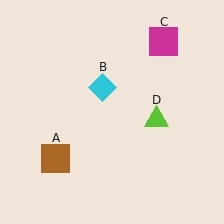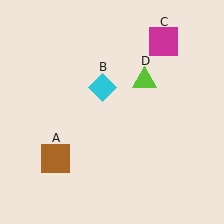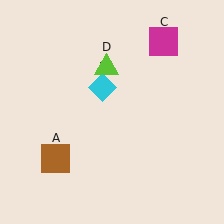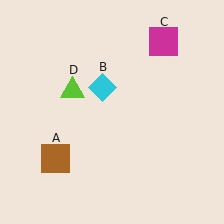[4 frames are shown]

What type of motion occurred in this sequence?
The lime triangle (object D) rotated counterclockwise around the center of the scene.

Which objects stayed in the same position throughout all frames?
Brown square (object A) and cyan diamond (object B) and magenta square (object C) remained stationary.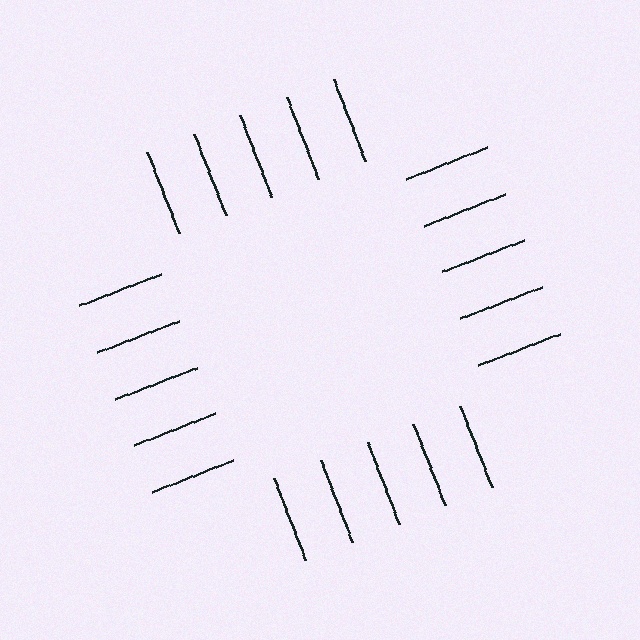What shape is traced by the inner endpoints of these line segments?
An illusory square — the line segments terminate on its edges but no continuous stroke is drawn.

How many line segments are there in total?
20 — 5 along each of the 4 edges.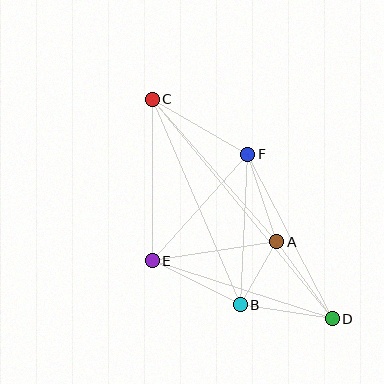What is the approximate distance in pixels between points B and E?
The distance between B and E is approximately 98 pixels.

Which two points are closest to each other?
Points A and B are closest to each other.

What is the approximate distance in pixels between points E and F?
The distance between E and F is approximately 143 pixels.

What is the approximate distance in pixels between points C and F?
The distance between C and F is approximately 110 pixels.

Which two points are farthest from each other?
Points C and D are farthest from each other.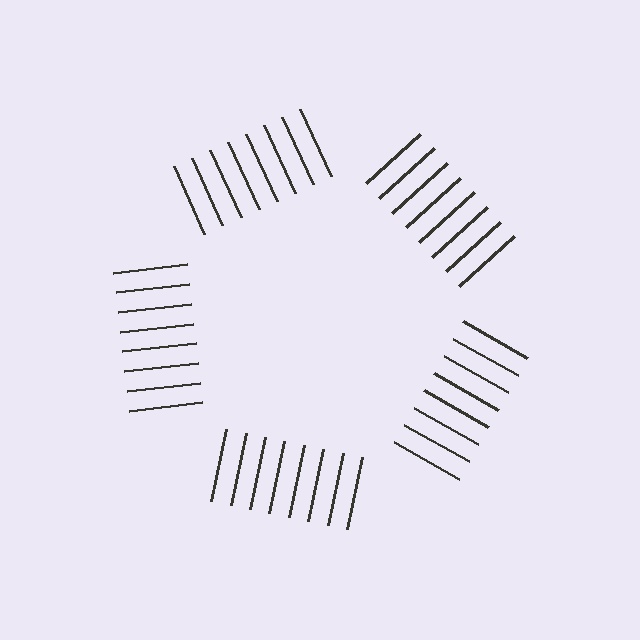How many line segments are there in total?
40 — 8 along each of the 5 edges.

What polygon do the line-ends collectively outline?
An illusory pentagon — the line segments terminate on its edges but no continuous stroke is drawn.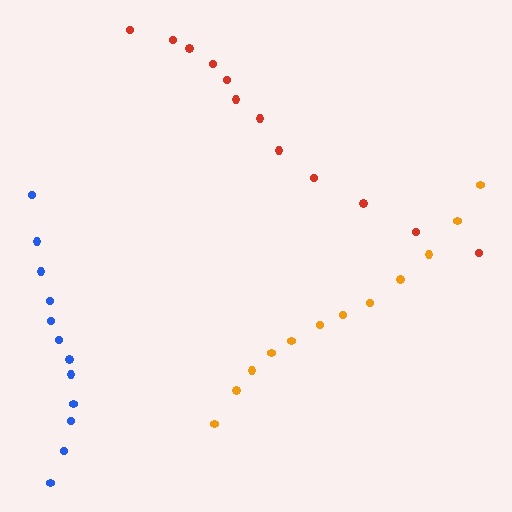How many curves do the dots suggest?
There are 3 distinct paths.